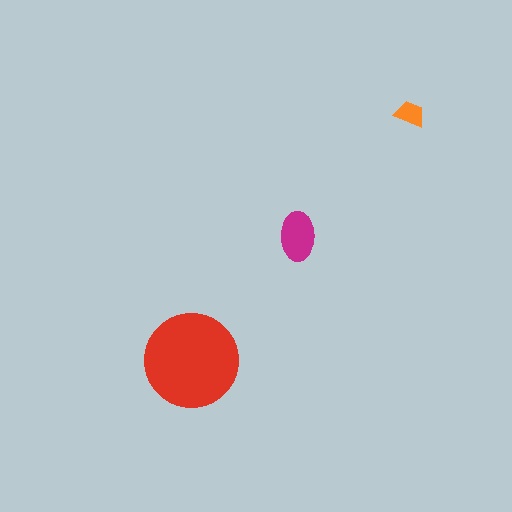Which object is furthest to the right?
The orange trapezoid is rightmost.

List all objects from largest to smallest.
The red circle, the magenta ellipse, the orange trapezoid.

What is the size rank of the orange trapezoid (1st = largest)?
3rd.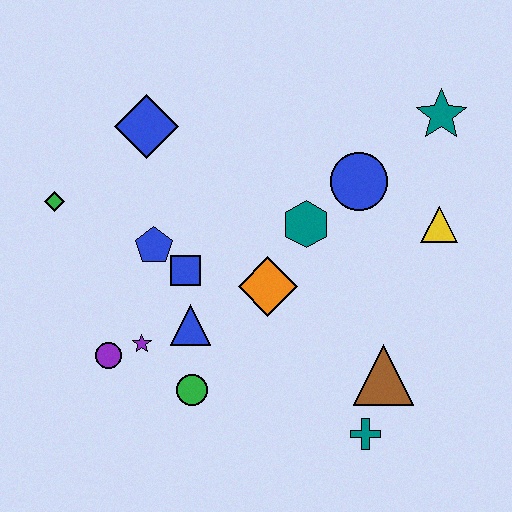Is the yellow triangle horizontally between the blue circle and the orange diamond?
No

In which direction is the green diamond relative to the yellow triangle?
The green diamond is to the left of the yellow triangle.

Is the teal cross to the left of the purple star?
No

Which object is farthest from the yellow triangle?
The green diamond is farthest from the yellow triangle.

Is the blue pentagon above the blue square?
Yes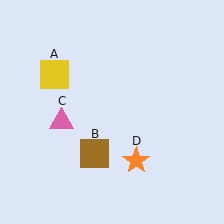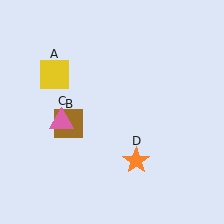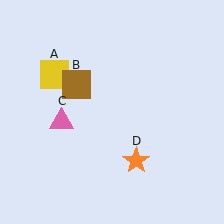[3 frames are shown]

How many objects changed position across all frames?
1 object changed position: brown square (object B).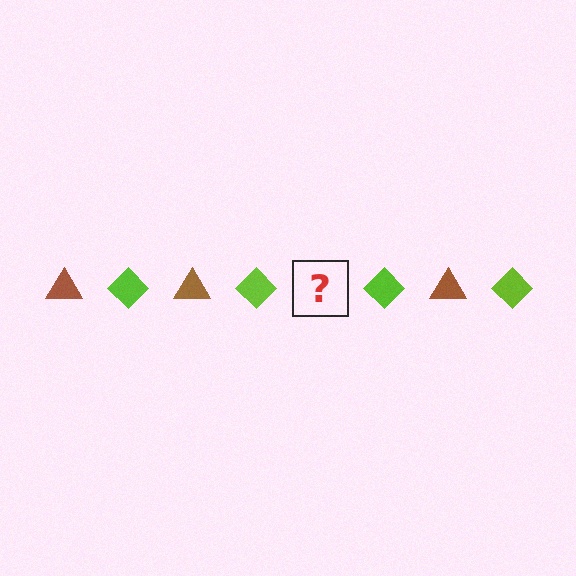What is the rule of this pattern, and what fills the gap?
The rule is that the pattern alternates between brown triangle and lime diamond. The gap should be filled with a brown triangle.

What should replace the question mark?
The question mark should be replaced with a brown triangle.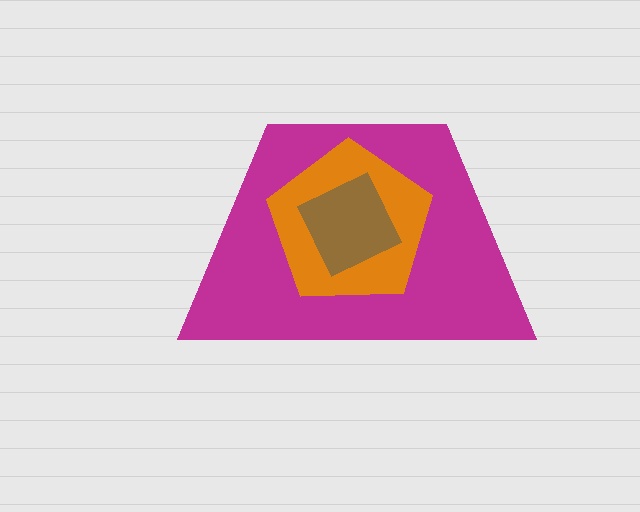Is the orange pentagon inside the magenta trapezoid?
Yes.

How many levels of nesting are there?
3.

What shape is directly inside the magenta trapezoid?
The orange pentagon.